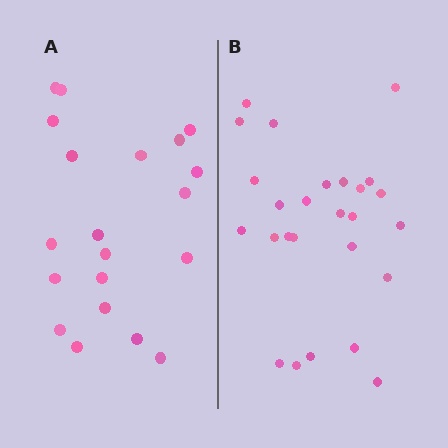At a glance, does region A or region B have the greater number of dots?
Region B (the right region) has more dots.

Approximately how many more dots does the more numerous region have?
Region B has about 6 more dots than region A.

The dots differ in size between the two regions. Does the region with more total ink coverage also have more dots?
No. Region A has more total ink coverage because its dots are larger, but region B actually contains more individual dots. Total area can be misleading — the number of items is what matters here.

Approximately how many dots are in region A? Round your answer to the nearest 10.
About 20 dots.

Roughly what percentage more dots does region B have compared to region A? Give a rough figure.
About 30% more.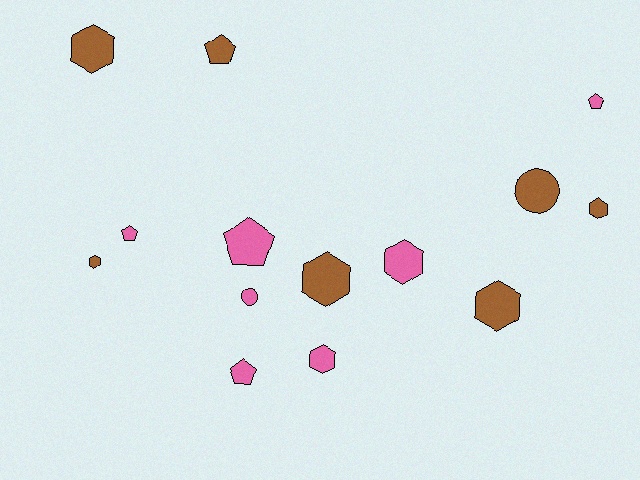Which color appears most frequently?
Pink, with 7 objects.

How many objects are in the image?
There are 14 objects.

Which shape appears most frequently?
Hexagon, with 7 objects.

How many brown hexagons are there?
There are 5 brown hexagons.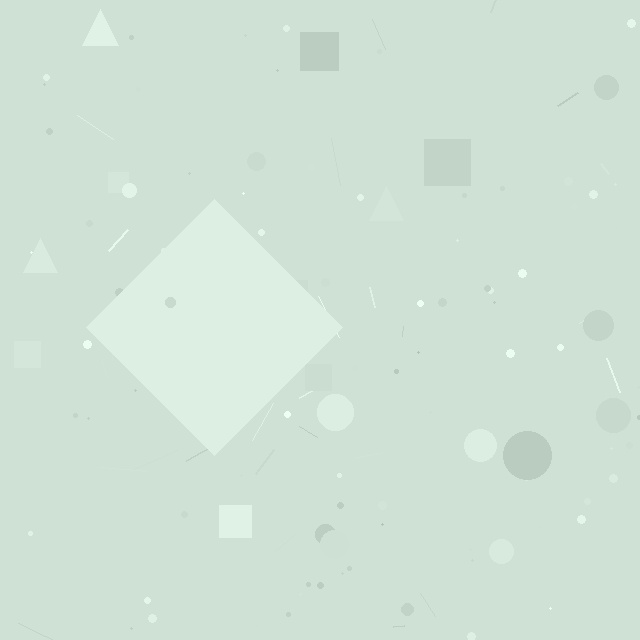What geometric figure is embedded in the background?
A diamond is embedded in the background.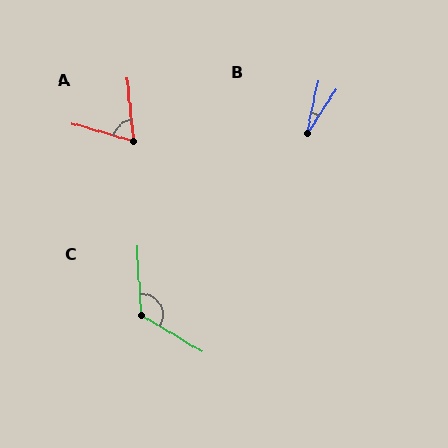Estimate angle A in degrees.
Approximately 69 degrees.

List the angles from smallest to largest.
B (21°), A (69°), C (124°).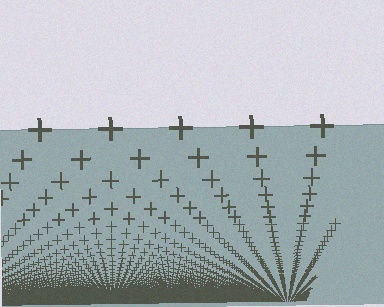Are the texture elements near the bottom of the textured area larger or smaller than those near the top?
Smaller. The gradient is inverted — elements near the bottom are smaller and denser.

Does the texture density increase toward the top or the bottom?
Density increases toward the bottom.